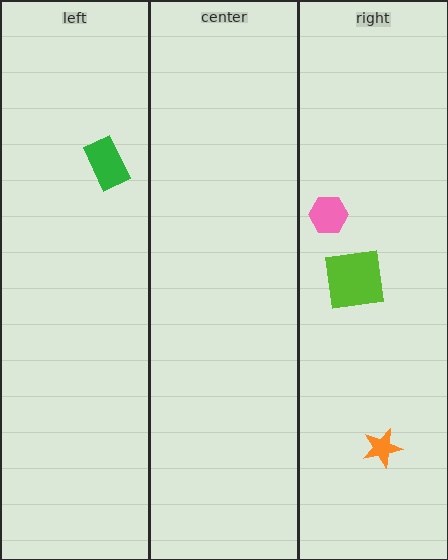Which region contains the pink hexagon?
The right region.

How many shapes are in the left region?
1.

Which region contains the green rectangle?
The left region.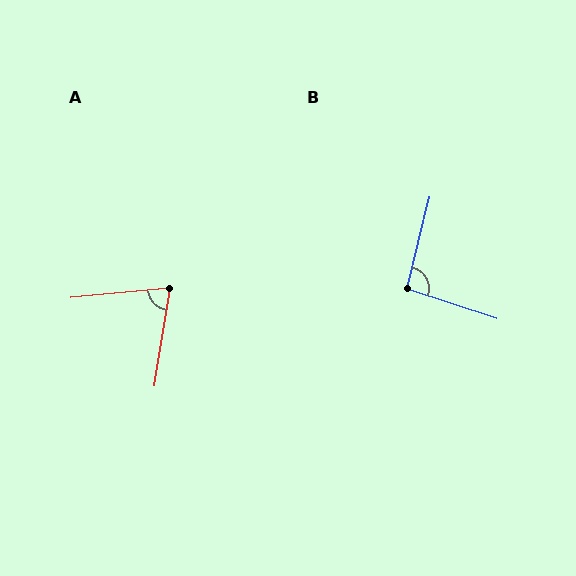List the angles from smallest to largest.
A (76°), B (95°).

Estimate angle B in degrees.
Approximately 95 degrees.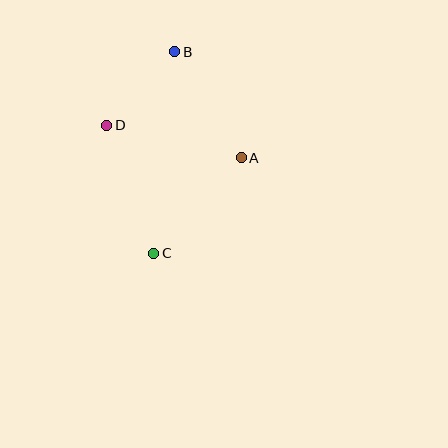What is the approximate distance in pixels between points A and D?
The distance between A and D is approximately 139 pixels.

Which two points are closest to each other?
Points B and D are closest to each other.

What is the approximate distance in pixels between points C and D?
The distance between C and D is approximately 136 pixels.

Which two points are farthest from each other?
Points B and C are farthest from each other.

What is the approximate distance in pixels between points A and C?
The distance between A and C is approximately 129 pixels.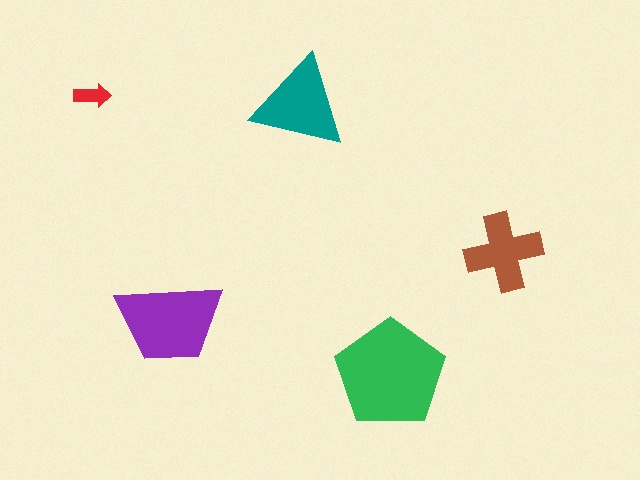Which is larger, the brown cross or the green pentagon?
The green pentagon.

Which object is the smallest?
The red arrow.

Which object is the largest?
The green pentagon.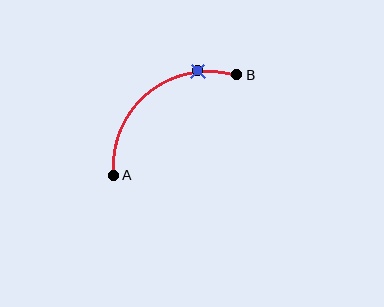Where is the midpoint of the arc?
The arc midpoint is the point on the curve farthest from the straight line joining A and B. It sits above and to the left of that line.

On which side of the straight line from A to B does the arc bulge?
The arc bulges above and to the left of the straight line connecting A and B.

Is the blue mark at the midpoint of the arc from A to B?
No. The blue mark lies on the arc but is closer to endpoint B. The arc midpoint would be at the point on the curve equidistant along the arc from both A and B.